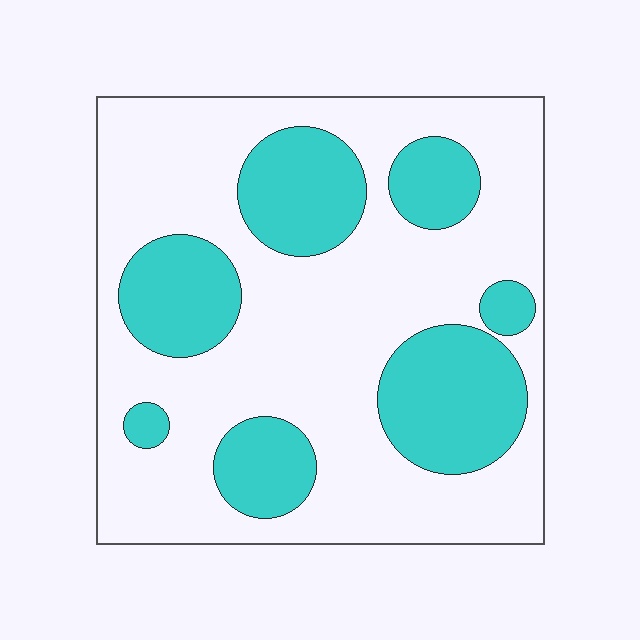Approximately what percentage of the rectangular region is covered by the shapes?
Approximately 30%.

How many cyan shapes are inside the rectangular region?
7.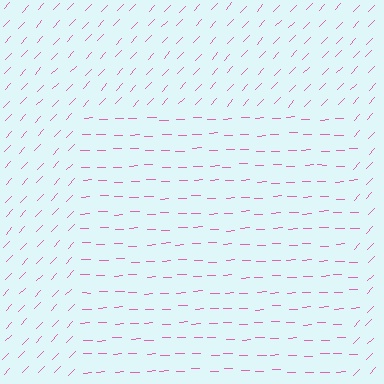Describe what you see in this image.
The image is filled with small pink line segments. A rectangle region in the image has lines oriented differently from the surrounding lines, creating a visible texture boundary.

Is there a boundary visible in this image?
Yes, there is a texture boundary formed by a change in line orientation.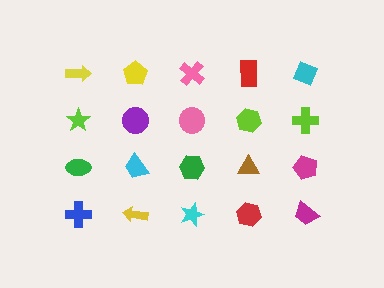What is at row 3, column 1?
A green ellipse.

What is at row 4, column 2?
A yellow arrow.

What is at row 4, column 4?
A red hexagon.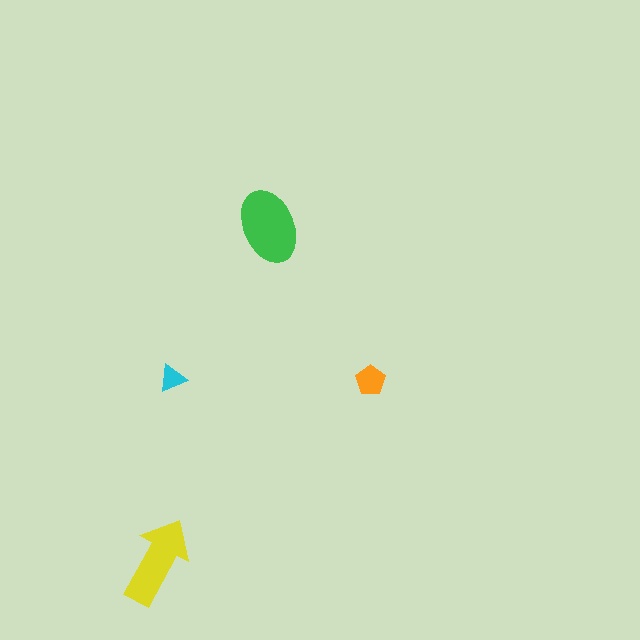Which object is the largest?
The green ellipse.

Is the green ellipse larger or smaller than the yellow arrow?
Larger.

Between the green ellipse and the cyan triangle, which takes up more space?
The green ellipse.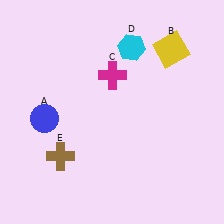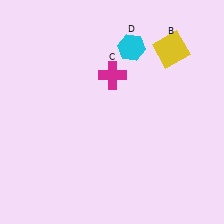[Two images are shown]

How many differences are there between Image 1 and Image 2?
There are 2 differences between the two images.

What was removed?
The brown cross (E), the blue circle (A) were removed in Image 2.